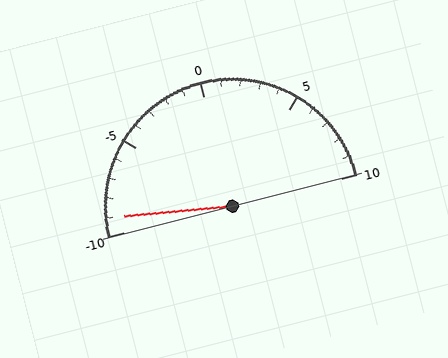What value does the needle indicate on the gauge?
The needle indicates approximately -9.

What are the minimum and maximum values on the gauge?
The gauge ranges from -10 to 10.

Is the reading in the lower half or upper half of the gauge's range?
The reading is in the lower half of the range (-10 to 10).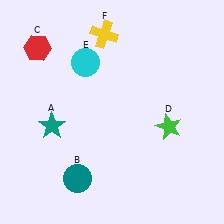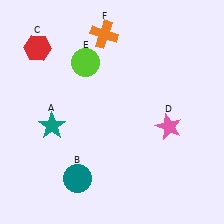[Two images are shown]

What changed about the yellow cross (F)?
In Image 1, F is yellow. In Image 2, it changed to orange.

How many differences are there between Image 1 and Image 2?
There are 3 differences between the two images.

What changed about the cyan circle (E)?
In Image 1, E is cyan. In Image 2, it changed to lime.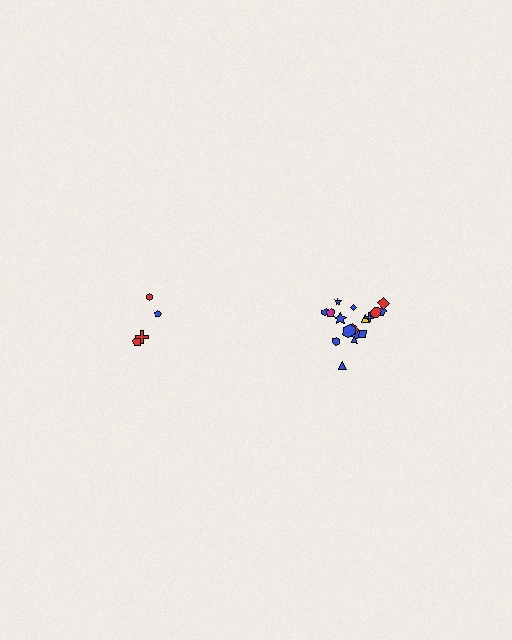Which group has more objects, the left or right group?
The right group.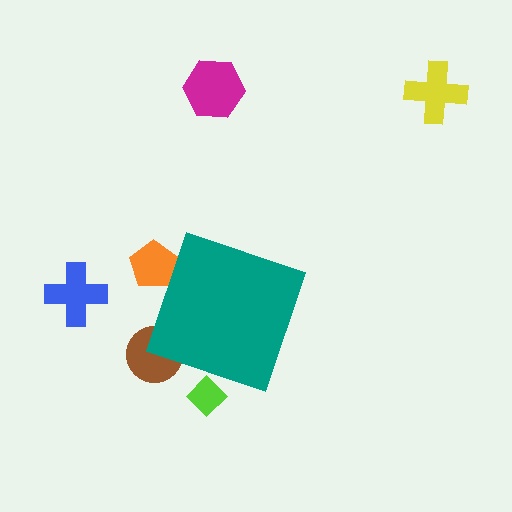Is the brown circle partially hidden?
Yes, the brown circle is partially hidden behind the teal diamond.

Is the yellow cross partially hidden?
No, the yellow cross is fully visible.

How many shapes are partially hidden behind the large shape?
3 shapes are partially hidden.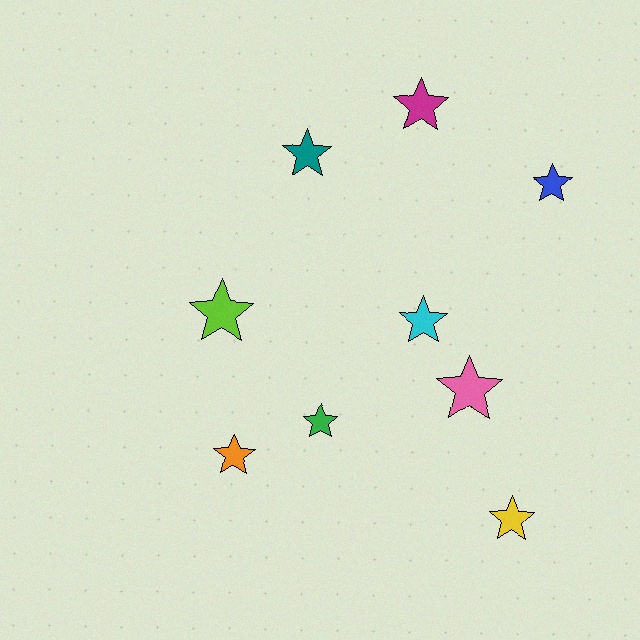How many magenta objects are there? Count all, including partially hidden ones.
There is 1 magenta object.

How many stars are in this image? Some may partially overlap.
There are 9 stars.